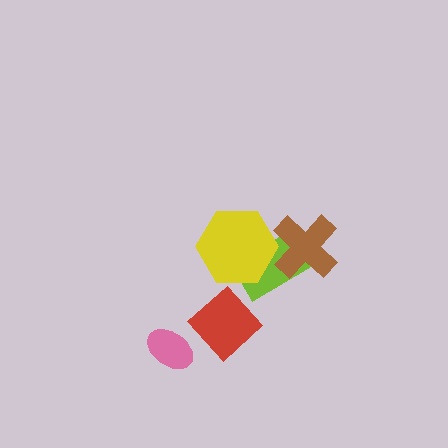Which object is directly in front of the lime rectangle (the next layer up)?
The brown cross is directly in front of the lime rectangle.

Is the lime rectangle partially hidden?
Yes, it is partially covered by another shape.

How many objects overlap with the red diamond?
0 objects overlap with the red diamond.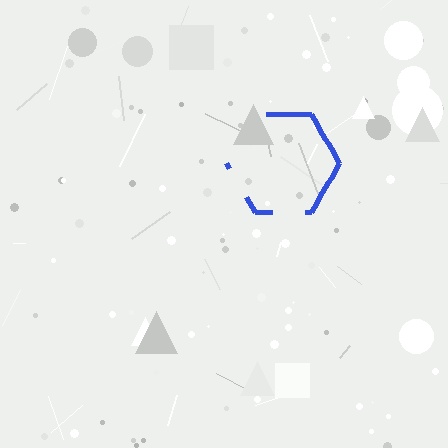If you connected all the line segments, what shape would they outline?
They would outline a hexagon.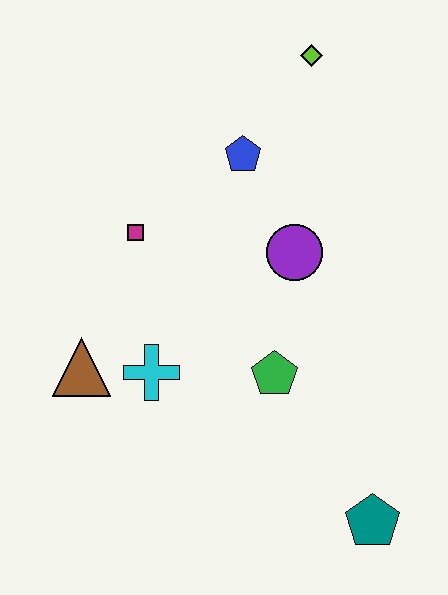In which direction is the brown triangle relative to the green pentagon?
The brown triangle is to the left of the green pentagon.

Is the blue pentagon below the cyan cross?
No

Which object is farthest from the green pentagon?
The lime diamond is farthest from the green pentagon.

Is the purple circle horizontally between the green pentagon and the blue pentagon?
No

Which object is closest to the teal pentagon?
The green pentagon is closest to the teal pentagon.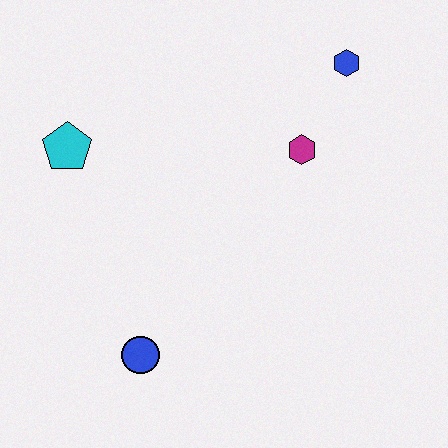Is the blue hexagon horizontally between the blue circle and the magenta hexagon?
No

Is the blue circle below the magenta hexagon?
Yes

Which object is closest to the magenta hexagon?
The blue hexagon is closest to the magenta hexagon.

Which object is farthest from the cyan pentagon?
The blue hexagon is farthest from the cyan pentagon.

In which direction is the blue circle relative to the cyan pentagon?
The blue circle is below the cyan pentagon.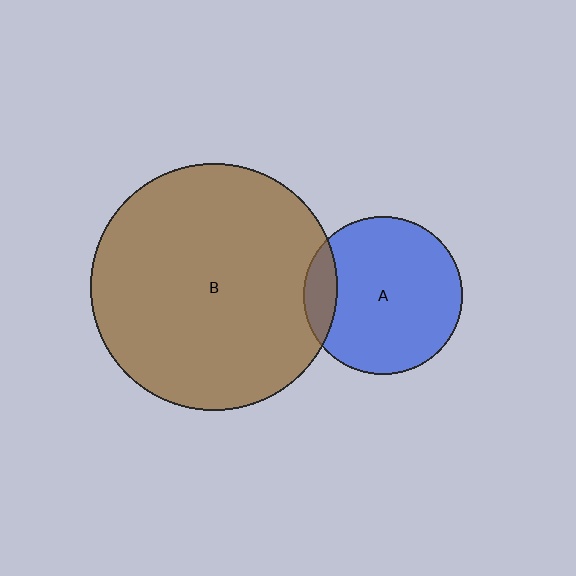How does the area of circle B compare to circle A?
Approximately 2.4 times.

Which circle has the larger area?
Circle B (brown).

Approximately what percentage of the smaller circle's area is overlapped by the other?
Approximately 10%.